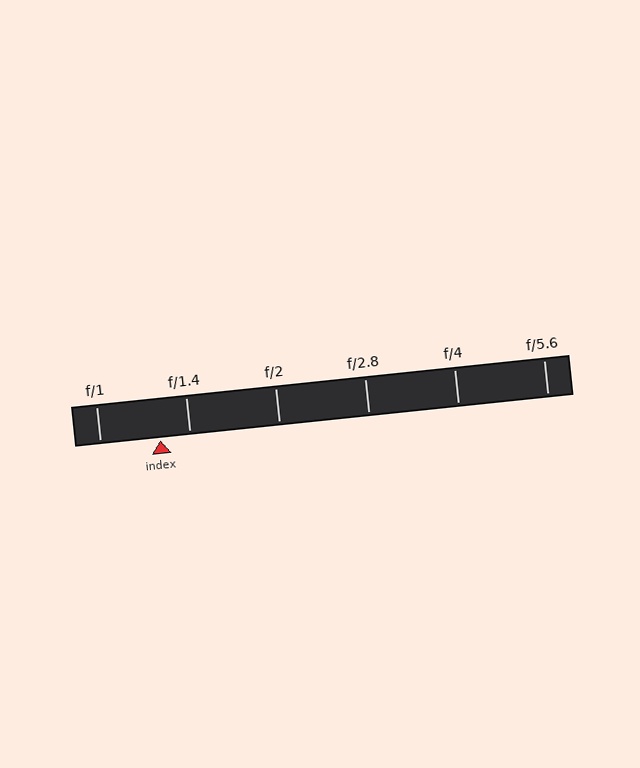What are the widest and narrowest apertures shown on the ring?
The widest aperture shown is f/1 and the narrowest is f/5.6.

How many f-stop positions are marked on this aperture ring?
There are 6 f-stop positions marked.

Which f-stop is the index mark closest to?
The index mark is closest to f/1.4.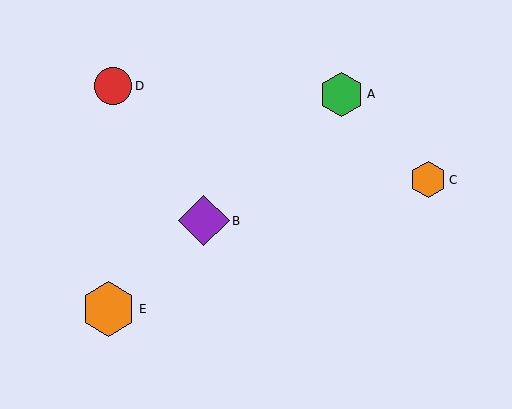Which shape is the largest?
The orange hexagon (labeled E) is the largest.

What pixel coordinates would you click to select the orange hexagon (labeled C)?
Click at (428, 180) to select the orange hexagon C.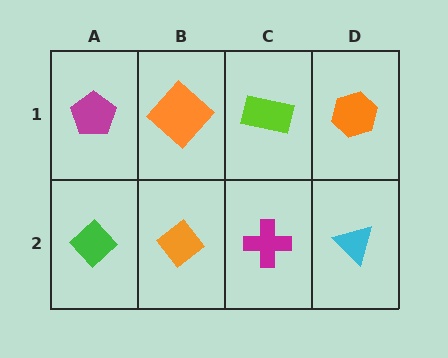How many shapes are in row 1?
4 shapes.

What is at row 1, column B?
An orange diamond.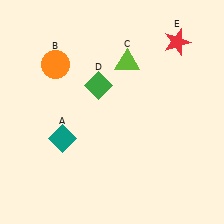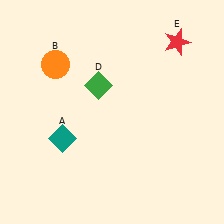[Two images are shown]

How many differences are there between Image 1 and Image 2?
There is 1 difference between the two images.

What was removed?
The lime triangle (C) was removed in Image 2.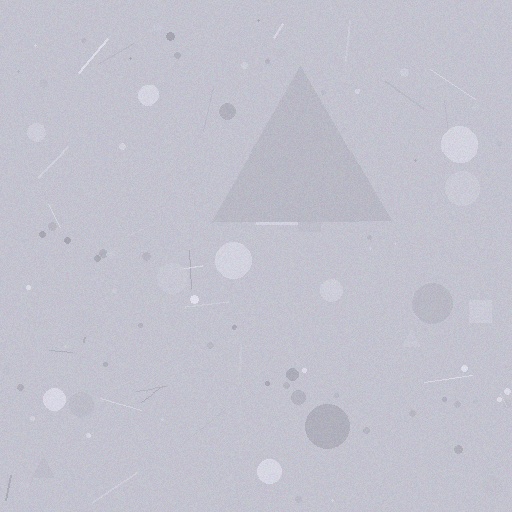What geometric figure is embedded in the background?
A triangle is embedded in the background.